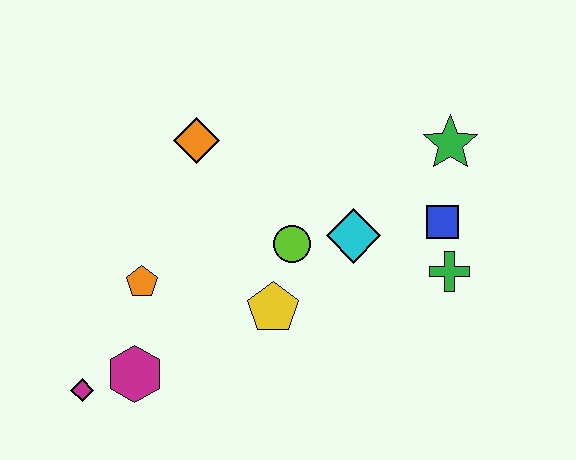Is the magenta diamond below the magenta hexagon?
Yes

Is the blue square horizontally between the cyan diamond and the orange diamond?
No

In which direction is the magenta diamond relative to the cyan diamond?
The magenta diamond is to the left of the cyan diamond.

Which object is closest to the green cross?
The blue square is closest to the green cross.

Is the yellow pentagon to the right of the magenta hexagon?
Yes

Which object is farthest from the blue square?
The magenta diamond is farthest from the blue square.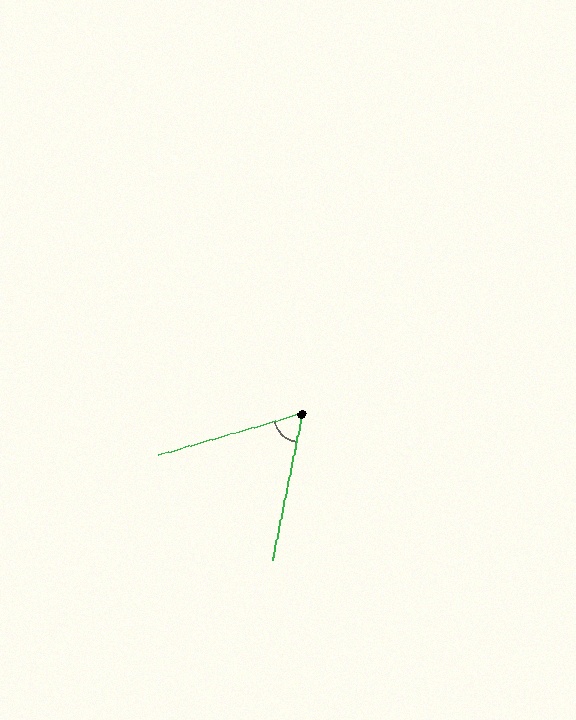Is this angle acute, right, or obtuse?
It is acute.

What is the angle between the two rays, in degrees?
Approximately 62 degrees.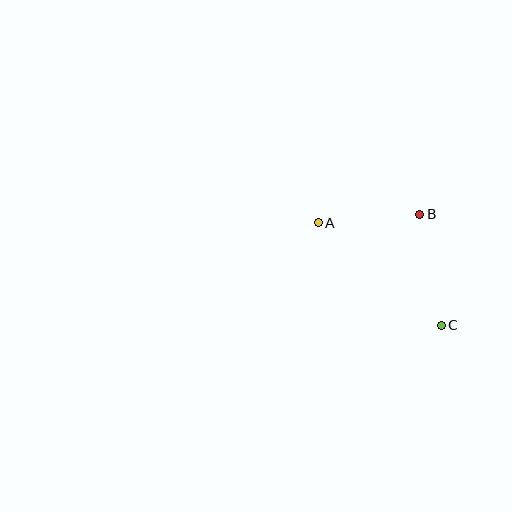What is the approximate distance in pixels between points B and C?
The distance between B and C is approximately 113 pixels.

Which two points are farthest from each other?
Points A and C are farthest from each other.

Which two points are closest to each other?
Points A and B are closest to each other.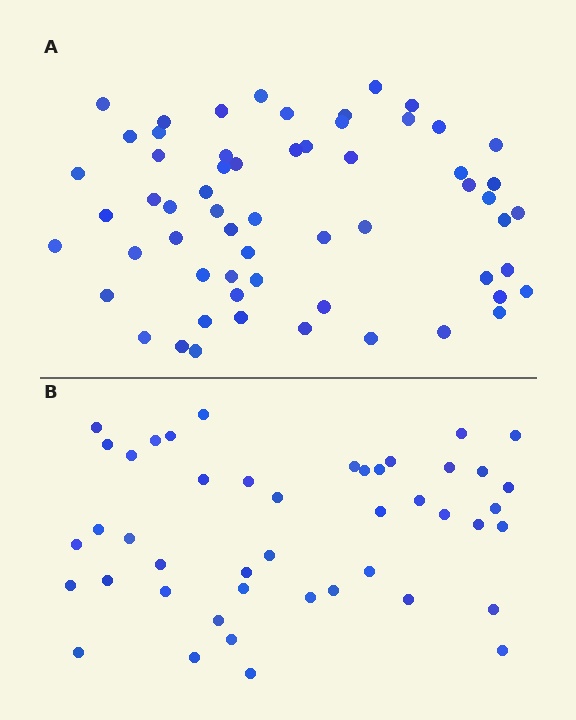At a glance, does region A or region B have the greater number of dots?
Region A (the top region) has more dots.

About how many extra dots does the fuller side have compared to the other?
Region A has approximately 15 more dots than region B.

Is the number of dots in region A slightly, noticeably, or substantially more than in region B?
Region A has noticeably more, but not dramatically so. The ratio is roughly 1.3 to 1.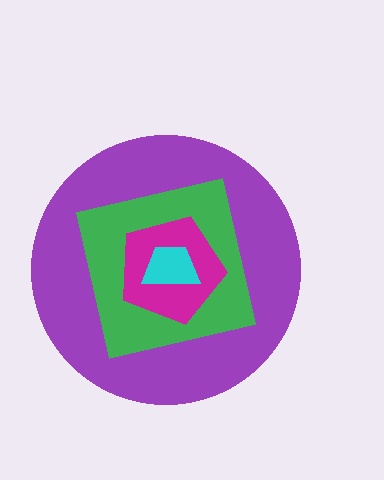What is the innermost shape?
The cyan trapezoid.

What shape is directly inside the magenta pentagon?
The cyan trapezoid.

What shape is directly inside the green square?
The magenta pentagon.